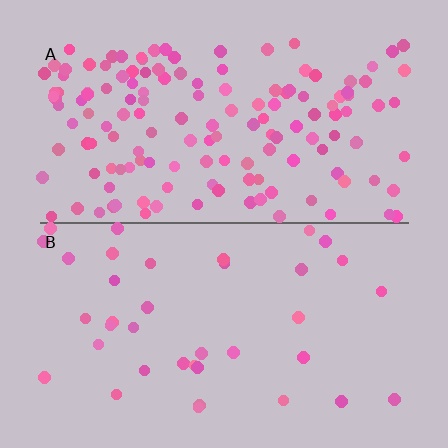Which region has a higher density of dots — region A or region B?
A (the top).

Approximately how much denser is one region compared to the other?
Approximately 3.8× — region A over region B.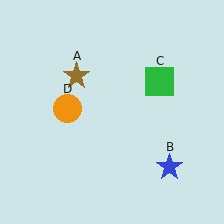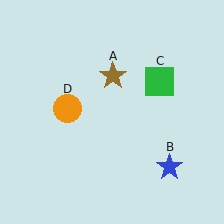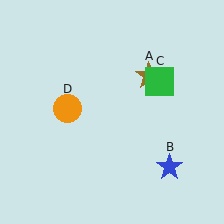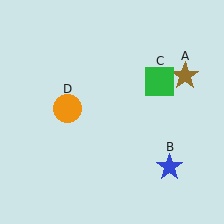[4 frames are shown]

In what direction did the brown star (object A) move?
The brown star (object A) moved right.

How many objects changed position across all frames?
1 object changed position: brown star (object A).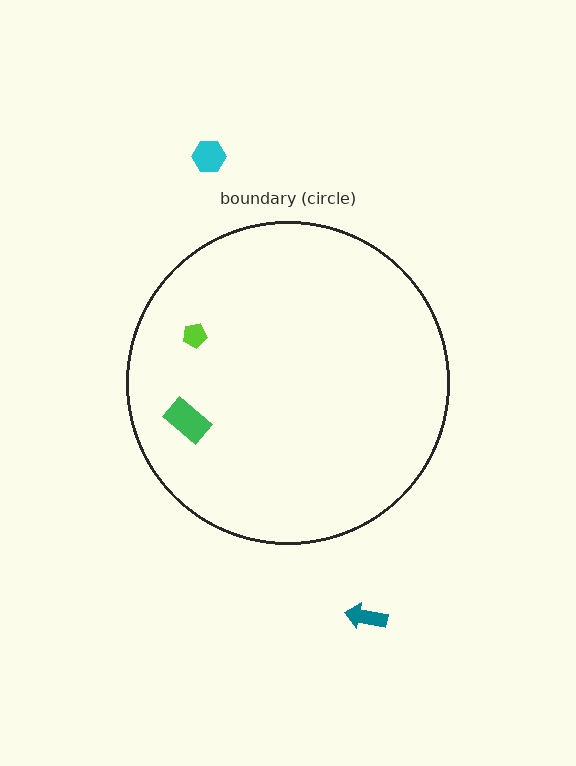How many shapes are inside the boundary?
2 inside, 2 outside.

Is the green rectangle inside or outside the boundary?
Inside.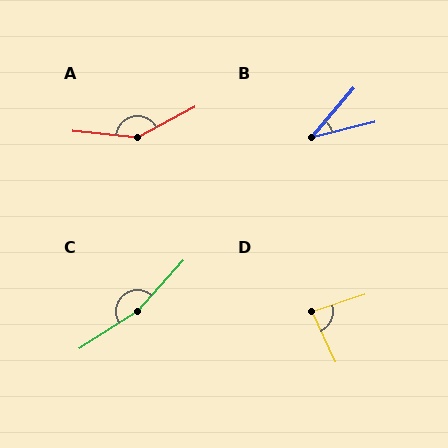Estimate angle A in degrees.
Approximately 147 degrees.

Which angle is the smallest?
B, at approximately 36 degrees.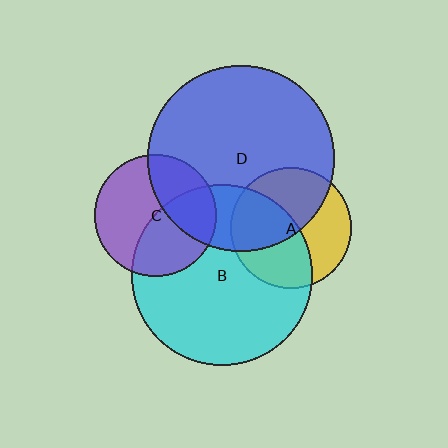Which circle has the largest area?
Circle D (blue).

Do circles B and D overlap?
Yes.